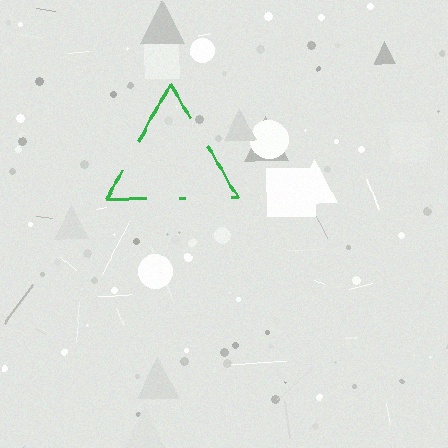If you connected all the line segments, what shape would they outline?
They would outline a triangle.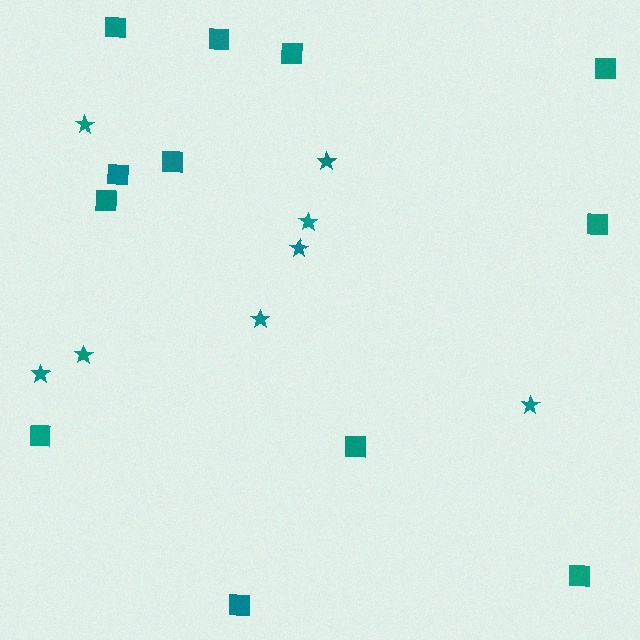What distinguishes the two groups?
There are 2 groups: one group of squares (12) and one group of stars (8).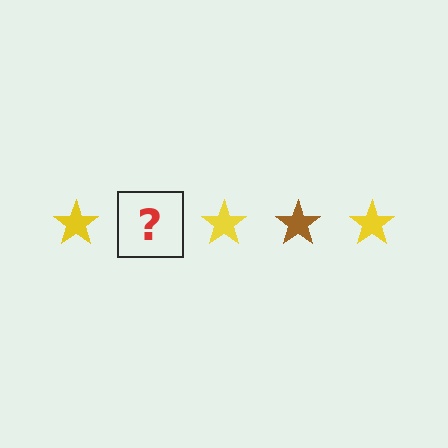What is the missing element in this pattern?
The missing element is a brown star.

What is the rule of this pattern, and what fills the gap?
The rule is that the pattern cycles through yellow, brown stars. The gap should be filled with a brown star.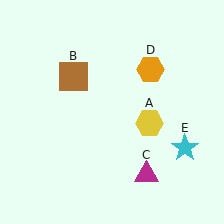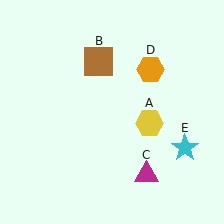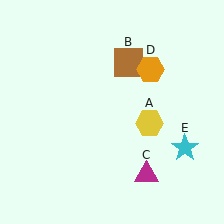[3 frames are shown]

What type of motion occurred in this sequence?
The brown square (object B) rotated clockwise around the center of the scene.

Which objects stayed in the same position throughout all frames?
Yellow hexagon (object A) and magenta triangle (object C) and orange hexagon (object D) and cyan star (object E) remained stationary.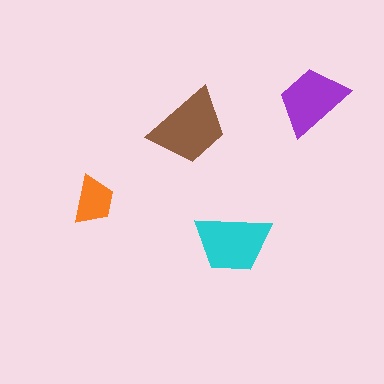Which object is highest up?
The purple trapezoid is topmost.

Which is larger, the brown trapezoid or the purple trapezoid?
The brown one.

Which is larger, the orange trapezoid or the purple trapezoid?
The purple one.